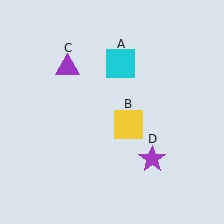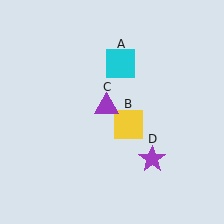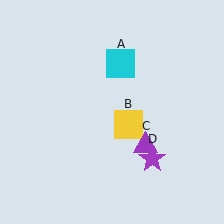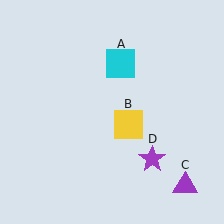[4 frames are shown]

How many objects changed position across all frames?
1 object changed position: purple triangle (object C).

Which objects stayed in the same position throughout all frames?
Cyan square (object A) and yellow square (object B) and purple star (object D) remained stationary.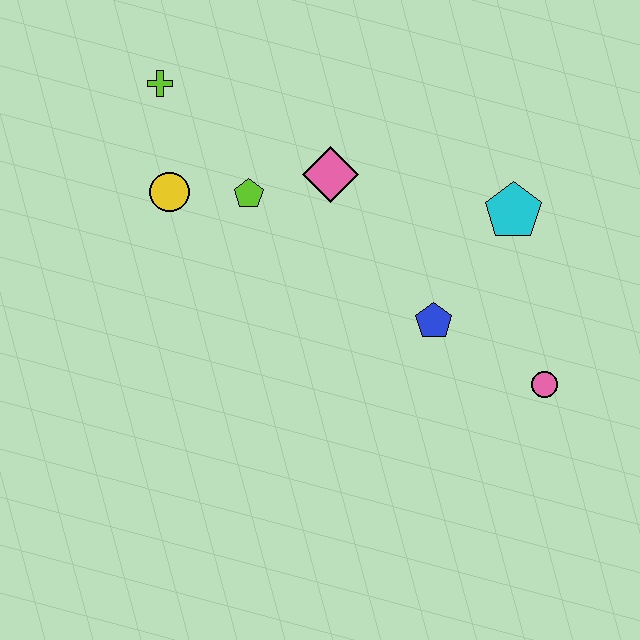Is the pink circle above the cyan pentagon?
No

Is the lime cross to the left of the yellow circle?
Yes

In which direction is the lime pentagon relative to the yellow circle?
The lime pentagon is to the right of the yellow circle.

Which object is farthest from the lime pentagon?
The pink circle is farthest from the lime pentagon.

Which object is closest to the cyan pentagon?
The blue pentagon is closest to the cyan pentagon.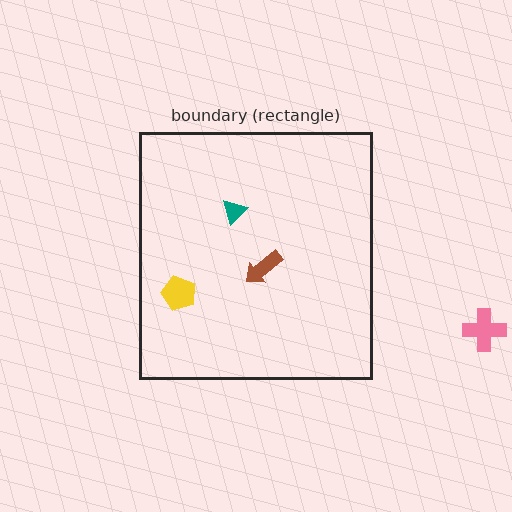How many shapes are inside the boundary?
3 inside, 1 outside.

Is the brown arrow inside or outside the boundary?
Inside.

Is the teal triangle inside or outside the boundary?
Inside.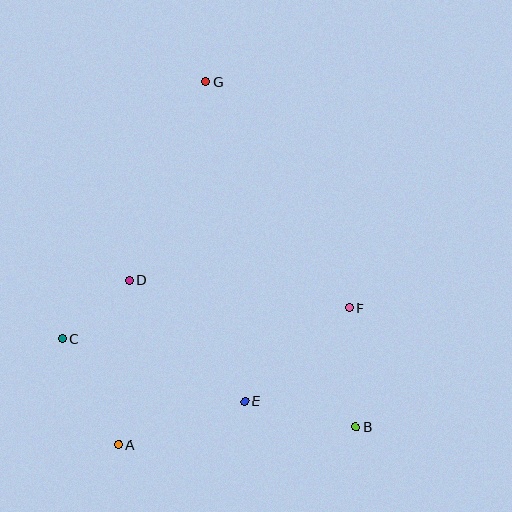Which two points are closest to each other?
Points C and D are closest to each other.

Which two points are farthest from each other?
Points B and G are farthest from each other.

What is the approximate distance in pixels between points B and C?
The distance between B and C is approximately 306 pixels.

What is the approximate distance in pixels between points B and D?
The distance between B and D is approximately 269 pixels.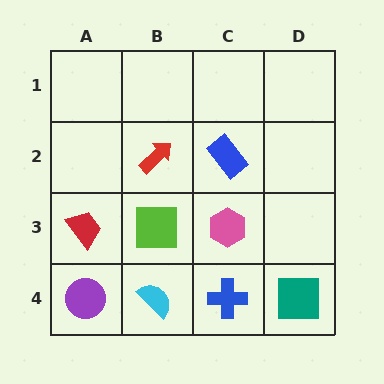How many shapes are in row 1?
0 shapes.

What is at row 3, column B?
A lime square.